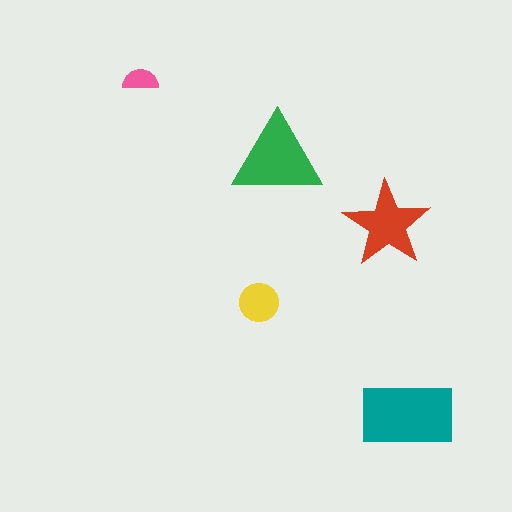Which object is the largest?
The teal rectangle.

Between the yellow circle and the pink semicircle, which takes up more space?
The yellow circle.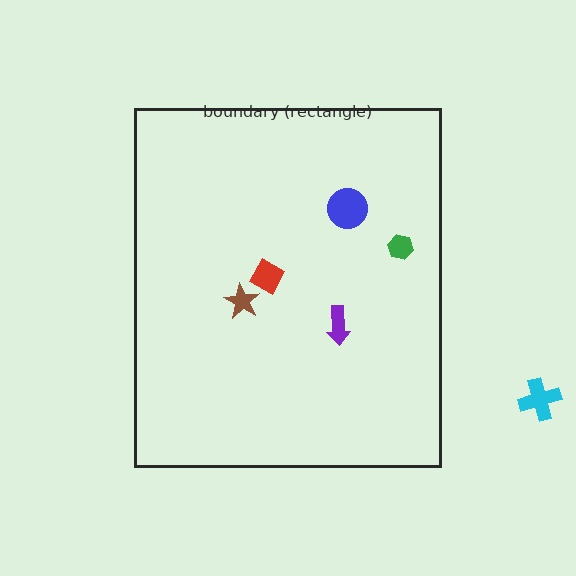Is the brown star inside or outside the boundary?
Inside.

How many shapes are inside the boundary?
5 inside, 1 outside.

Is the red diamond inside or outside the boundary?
Inside.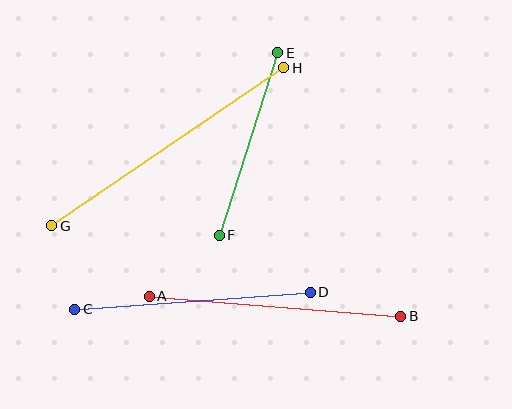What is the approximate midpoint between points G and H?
The midpoint is at approximately (168, 147) pixels.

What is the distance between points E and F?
The distance is approximately 192 pixels.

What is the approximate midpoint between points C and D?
The midpoint is at approximately (193, 301) pixels.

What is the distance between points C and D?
The distance is approximately 236 pixels.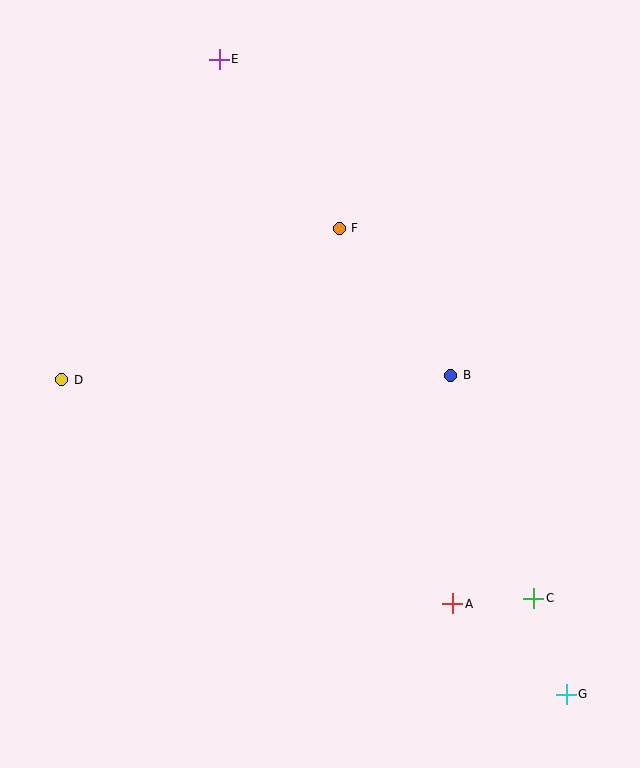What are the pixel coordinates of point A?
Point A is at (453, 604).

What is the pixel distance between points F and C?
The distance between F and C is 418 pixels.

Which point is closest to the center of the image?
Point B at (451, 375) is closest to the center.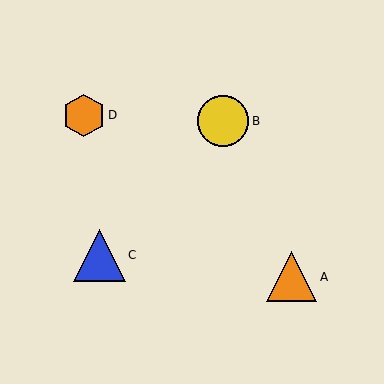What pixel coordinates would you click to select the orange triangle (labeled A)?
Click at (292, 277) to select the orange triangle A.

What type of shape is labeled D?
Shape D is an orange hexagon.